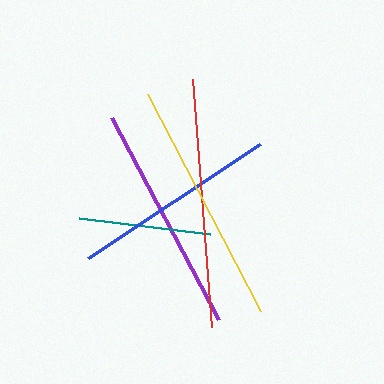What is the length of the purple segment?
The purple segment is approximately 228 pixels long.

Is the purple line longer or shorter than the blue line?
The purple line is longer than the blue line.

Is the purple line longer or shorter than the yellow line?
The yellow line is longer than the purple line.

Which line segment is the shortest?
The teal line is the shortest at approximately 132 pixels.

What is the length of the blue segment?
The blue segment is approximately 206 pixels long.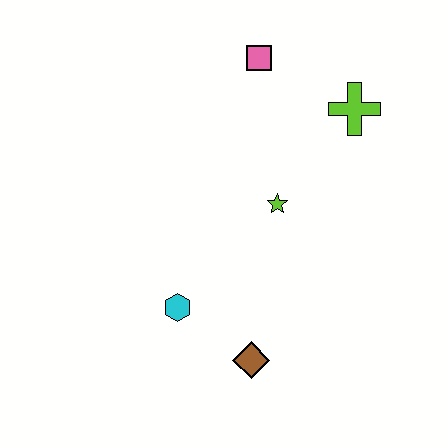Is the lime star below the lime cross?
Yes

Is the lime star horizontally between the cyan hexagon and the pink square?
No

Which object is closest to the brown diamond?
The cyan hexagon is closest to the brown diamond.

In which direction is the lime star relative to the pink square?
The lime star is below the pink square.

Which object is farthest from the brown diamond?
The pink square is farthest from the brown diamond.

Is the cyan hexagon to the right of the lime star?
No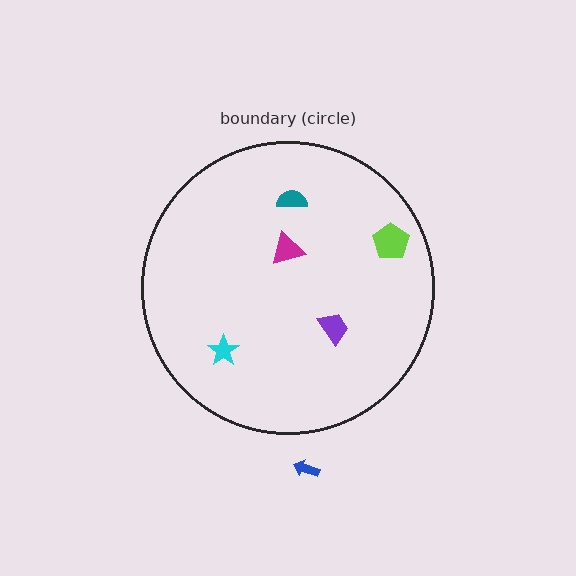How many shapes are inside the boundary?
5 inside, 1 outside.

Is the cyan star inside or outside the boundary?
Inside.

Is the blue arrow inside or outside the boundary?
Outside.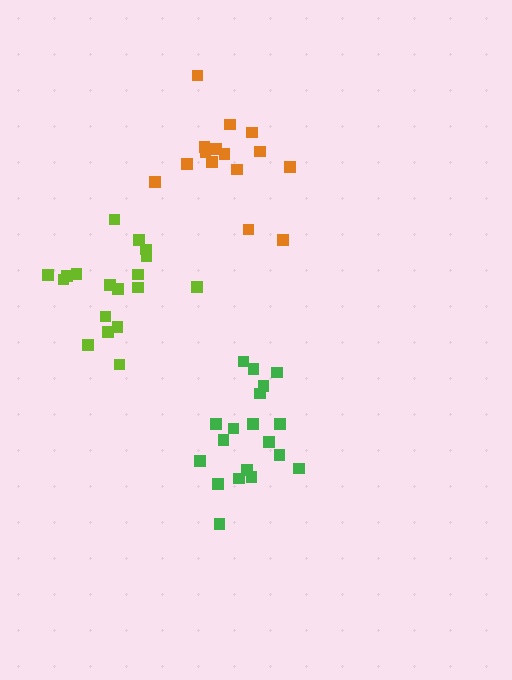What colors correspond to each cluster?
The clusters are colored: green, orange, lime.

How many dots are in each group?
Group 1: 19 dots, Group 2: 15 dots, Group 3: 18 dots (52 total).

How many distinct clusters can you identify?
There are 3 distinct clusters.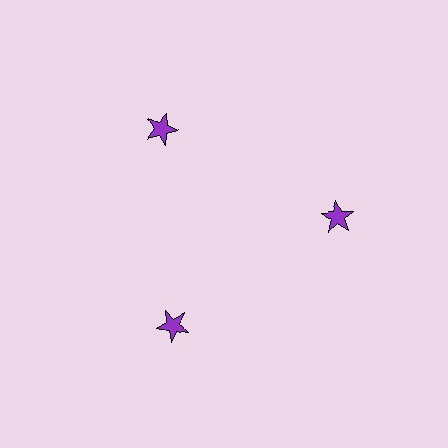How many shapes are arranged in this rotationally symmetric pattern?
There are 3 shapes, arranged in 3 groups of 1.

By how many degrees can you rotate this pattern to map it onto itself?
The pattern maps onto itself every 120 degrees of rotation.